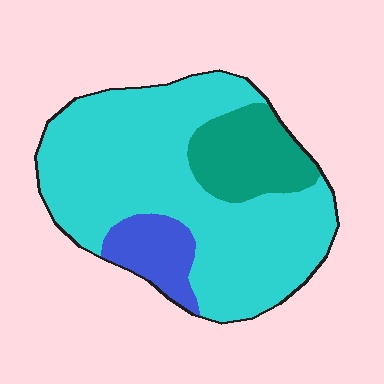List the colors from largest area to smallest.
From largest to smallest: cyan, teal, blue.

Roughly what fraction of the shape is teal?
Teal covers around 15% of the shape.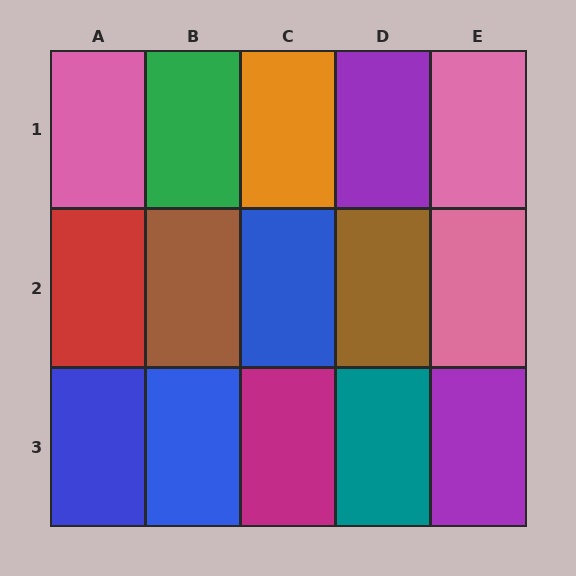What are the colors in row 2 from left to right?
Red, brown, blue, brown, pink.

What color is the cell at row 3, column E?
Purple.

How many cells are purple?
2 cells are purple.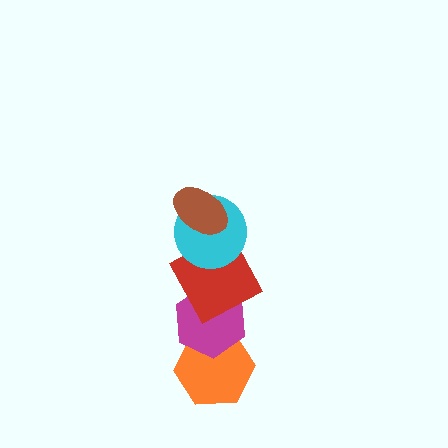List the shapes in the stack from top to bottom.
From top to bottom: the brown ellipse, the cyan circle, the red square, the magenta hexagon, the orange hexagon.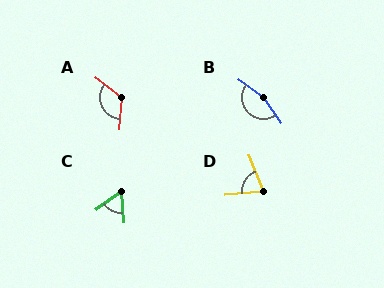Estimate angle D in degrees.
Approximately 74 degrees.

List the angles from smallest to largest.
C (58°), D (74°), A (122°), B (161°).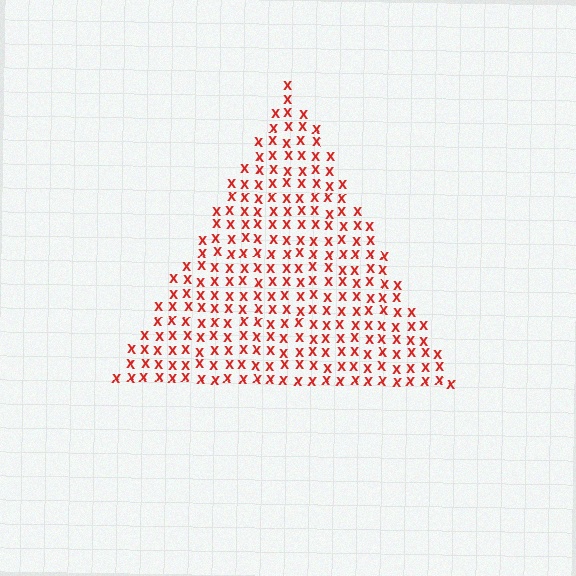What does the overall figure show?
The overall figure shows a triangle.